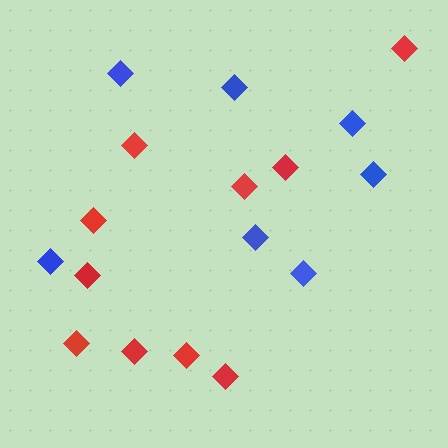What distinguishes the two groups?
There are 2 groups: one group of red diamonds (10) and one group of blue diamonds (7).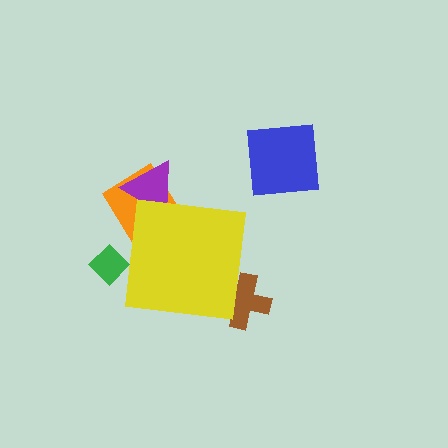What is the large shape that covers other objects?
A yellow square.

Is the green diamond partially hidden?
Yes, the green diamond is partially hidden behind the yellow square.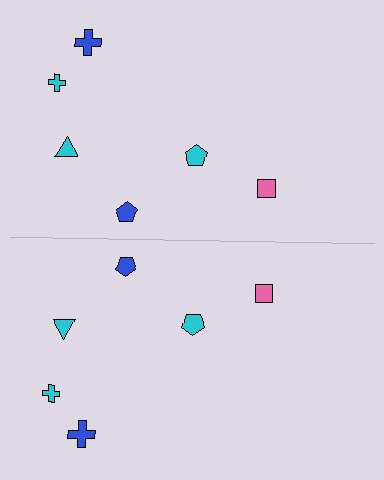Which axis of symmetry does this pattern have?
The pattern has a horizontal axis of symmetry running through the center of the image.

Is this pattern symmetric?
Yes, this pattern has bilateral (reflection) symmetry.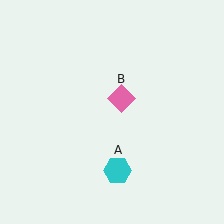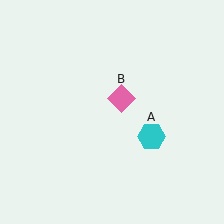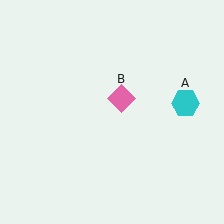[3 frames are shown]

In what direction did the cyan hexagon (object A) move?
The cyan hexagon (object A) moved up and to the right.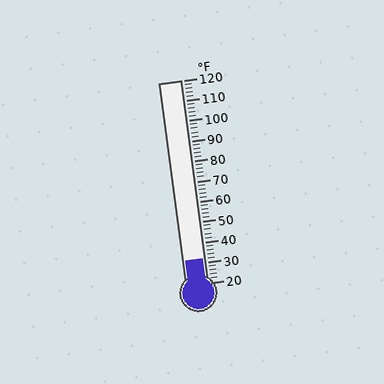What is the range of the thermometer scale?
The thermometer scale ranges from 20°F to 120°F.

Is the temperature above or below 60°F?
The temperature is below 60°F.